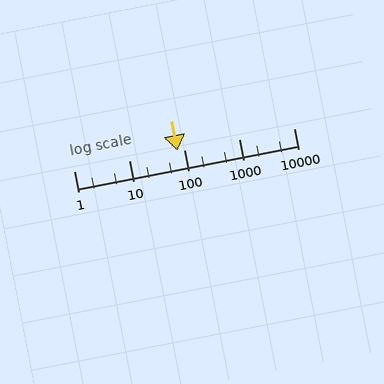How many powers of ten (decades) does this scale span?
The scale spans 4 decades, from 1 to 10000.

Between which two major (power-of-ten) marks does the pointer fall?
The pointer is between 10 and 100.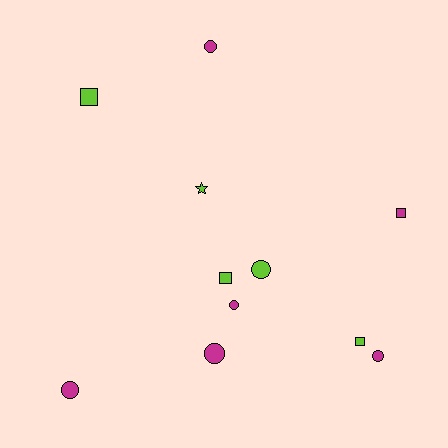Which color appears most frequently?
Magenta, with 6 objects.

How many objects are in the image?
There are 11 objects.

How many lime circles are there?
There is 1 lime circle.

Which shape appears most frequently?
Circle, with 6 objects.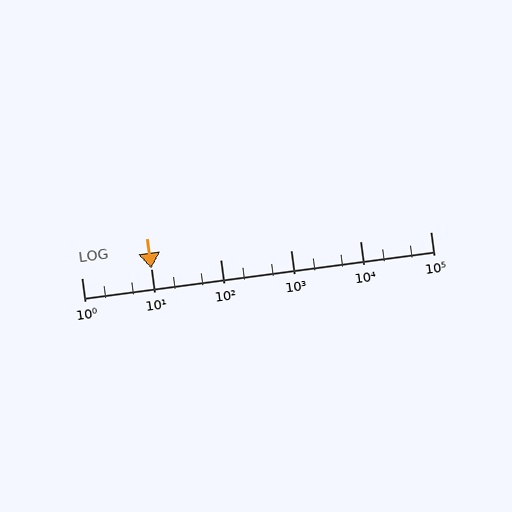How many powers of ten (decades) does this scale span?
The scale spans 5 decades, from 1 to 100000.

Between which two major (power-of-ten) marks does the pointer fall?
The pointer is between 10 and 100.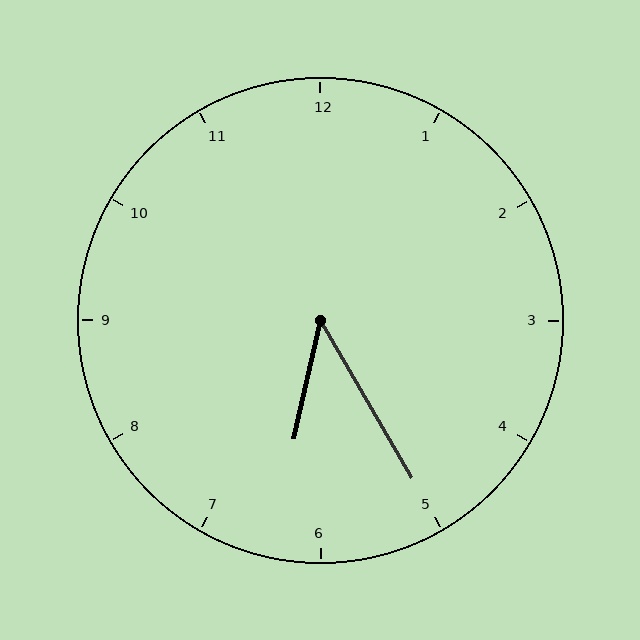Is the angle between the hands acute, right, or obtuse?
It is acute.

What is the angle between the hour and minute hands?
Approximately 42 degrees.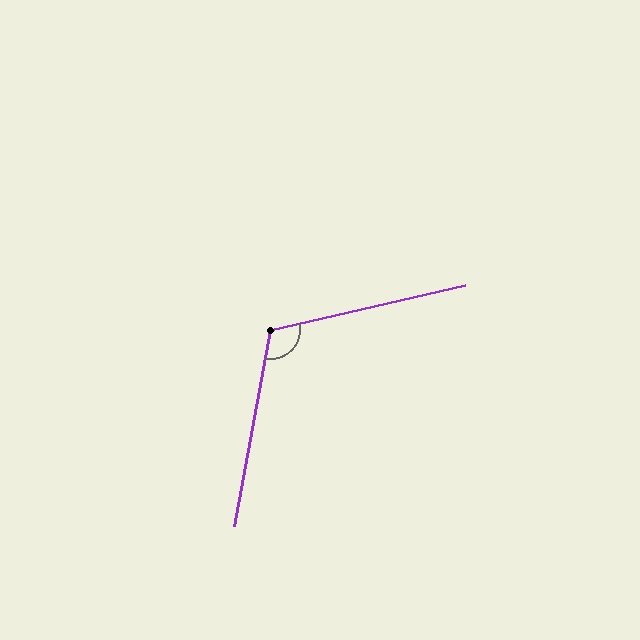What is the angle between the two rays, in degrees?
Approximately 113 degrees.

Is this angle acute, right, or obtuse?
It is obtuse.